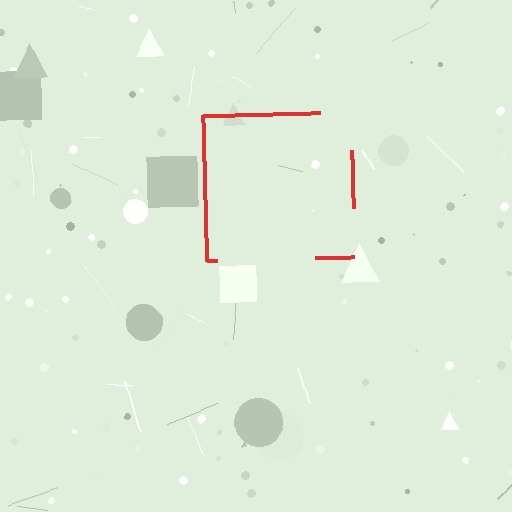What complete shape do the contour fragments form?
The contour fragments form a square.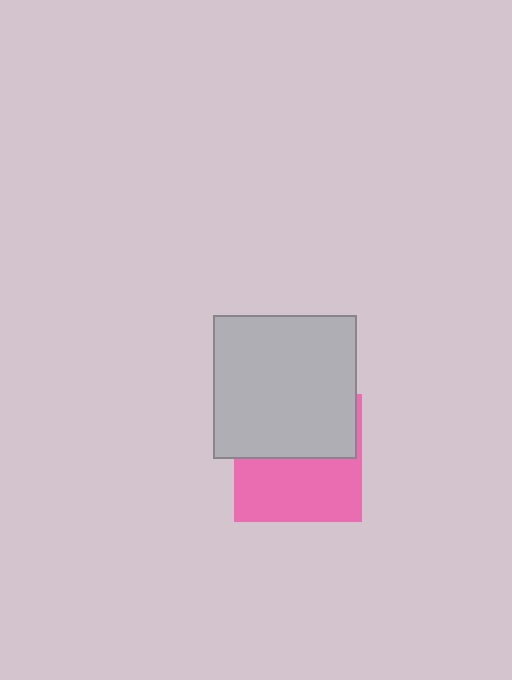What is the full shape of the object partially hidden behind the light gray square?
The partially hidden object is a pink square.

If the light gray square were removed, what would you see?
You would see the complete pink square.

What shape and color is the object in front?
The object in front is a light gray square.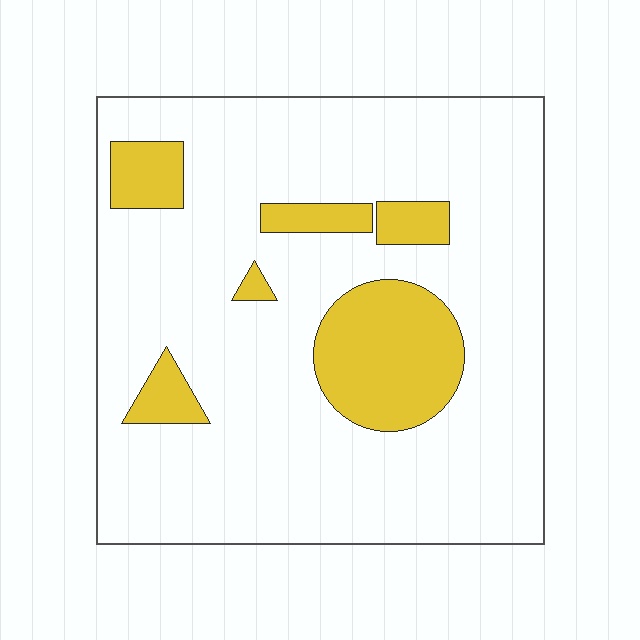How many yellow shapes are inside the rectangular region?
6.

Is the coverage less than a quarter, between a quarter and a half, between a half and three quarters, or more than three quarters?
Less than a quarter.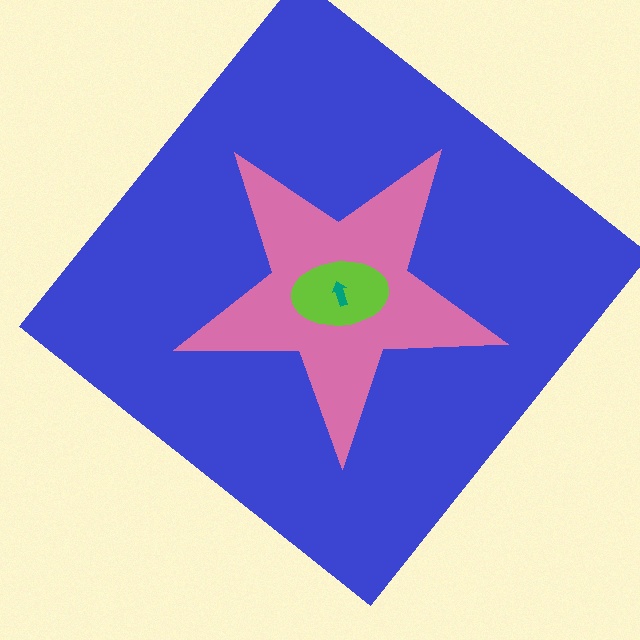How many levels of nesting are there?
4.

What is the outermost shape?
The blue diamond.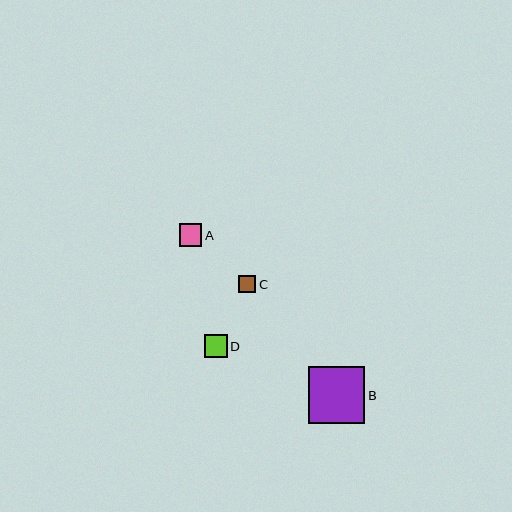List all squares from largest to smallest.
From largest to smallest: B, D, A, C.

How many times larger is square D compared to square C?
Square D is approximately 1.4 times the size of square C.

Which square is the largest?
Square B is the largest with a size of approximately 57 pixels.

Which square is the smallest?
Square C is the smallest with a size of approximately 17 pixels.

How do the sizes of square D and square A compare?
Square D and square A are approximately the same size.